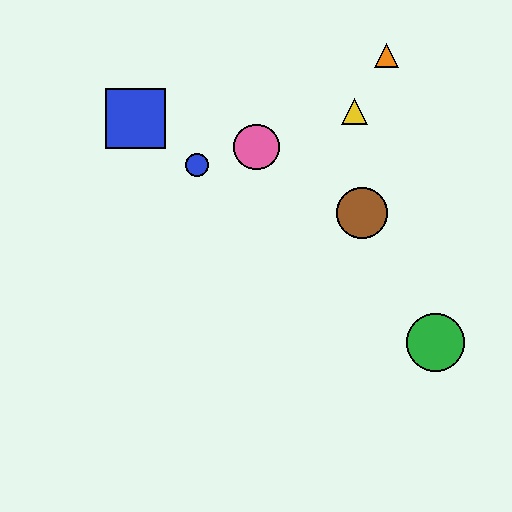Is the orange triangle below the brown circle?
No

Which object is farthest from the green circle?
The blue square is farthest from the green circle.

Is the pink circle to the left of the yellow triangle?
Yes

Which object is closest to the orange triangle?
The yellow triangle is closest to the orange triangle.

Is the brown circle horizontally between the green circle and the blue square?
Yes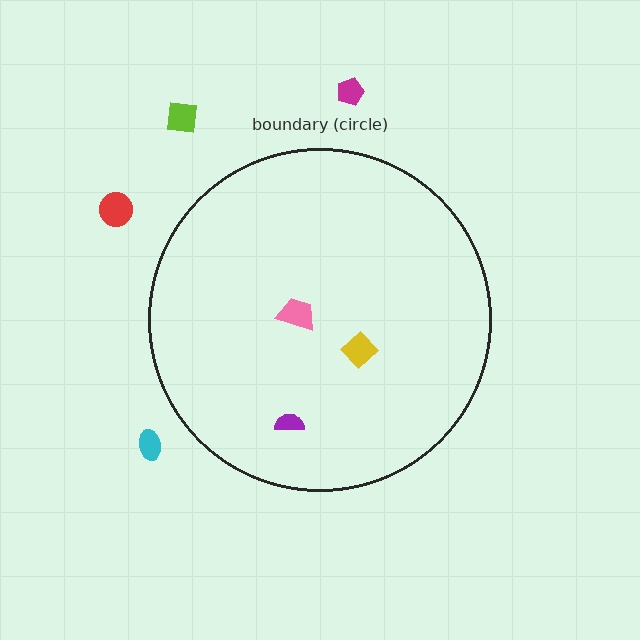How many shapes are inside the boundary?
3 inside, 4 outside.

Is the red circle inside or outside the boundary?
Outside.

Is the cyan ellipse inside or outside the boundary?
Outside.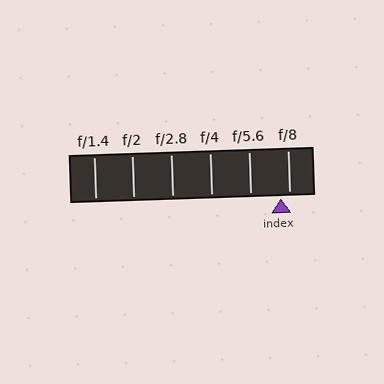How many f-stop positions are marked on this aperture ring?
There are 6 f-stop positions marked.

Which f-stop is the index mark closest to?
The index mark is closest to f/8.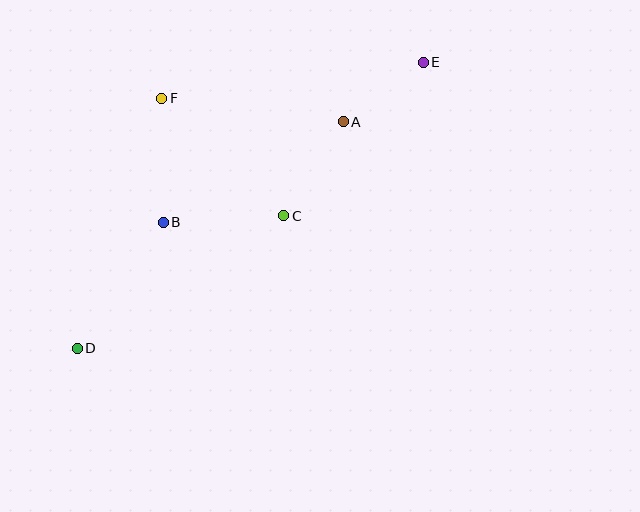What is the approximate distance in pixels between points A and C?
The distance between A and C is approximately 111 pixels.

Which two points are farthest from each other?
Points D and E are farthest from each other.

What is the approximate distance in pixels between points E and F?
The distance between E and F is approximately 264 pixels.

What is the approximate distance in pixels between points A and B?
The distance between A and B is approximately 206 pixels.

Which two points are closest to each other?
Points A and E are closest to each other.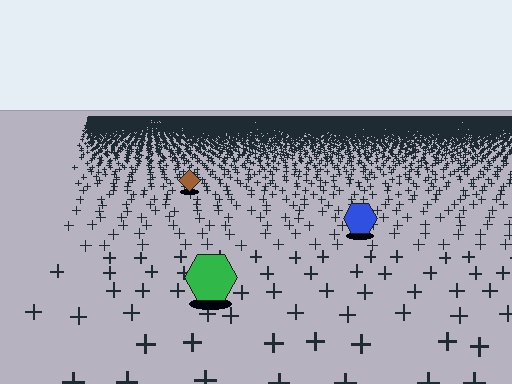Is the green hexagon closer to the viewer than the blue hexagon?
Yes. The green hexagon is closer — you can tell from the texture gradient: the ground texture is coarser near it.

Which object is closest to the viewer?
The green hexagon is closest. The texture marks near it are larger and more spread out.